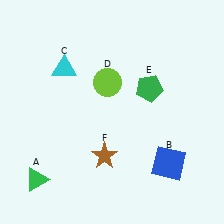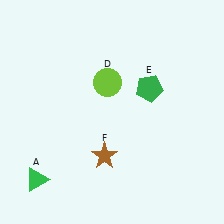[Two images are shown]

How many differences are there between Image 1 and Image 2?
There are 2 differences between the two images.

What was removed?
The blue square (B), the cyan triangle (C) were removed in Image 2.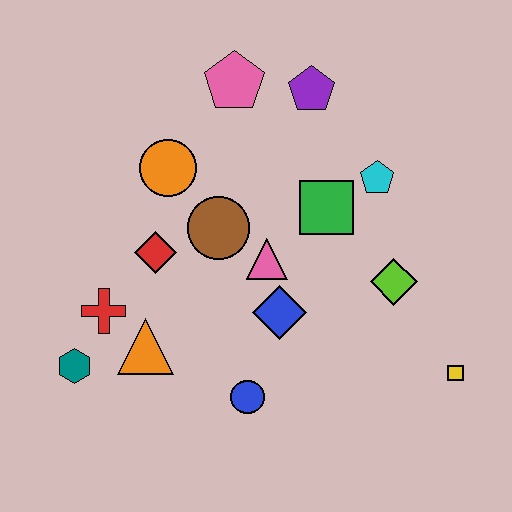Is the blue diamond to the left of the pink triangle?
No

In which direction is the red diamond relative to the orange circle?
The red diamond is below the orange circle.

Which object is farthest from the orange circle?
The yellow square is farthest from the orange circle.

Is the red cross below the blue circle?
No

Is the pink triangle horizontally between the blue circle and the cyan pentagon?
Yes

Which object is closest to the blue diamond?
The pink triangle is closest to the blue diamond.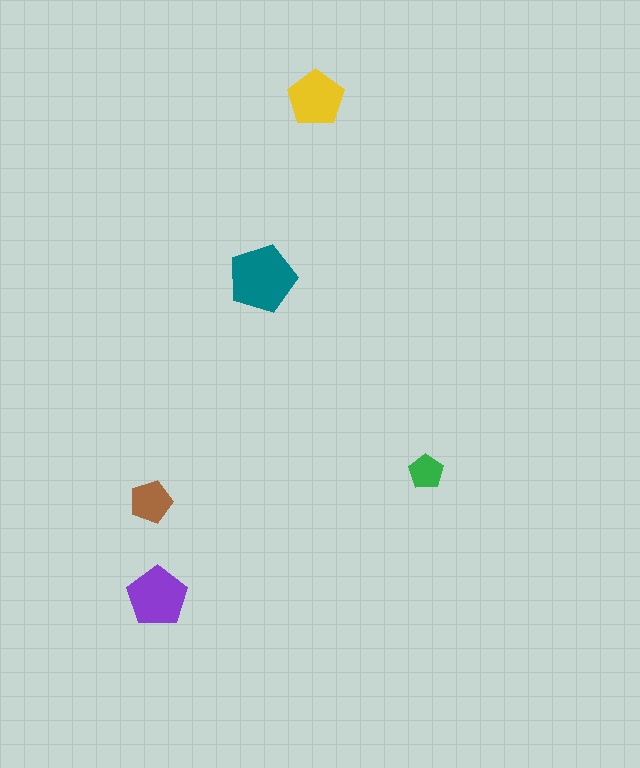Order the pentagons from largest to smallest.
the teal one, the purple one, the yellow one, the brown one, the green one.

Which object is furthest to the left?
The brown pentagon is leftmost.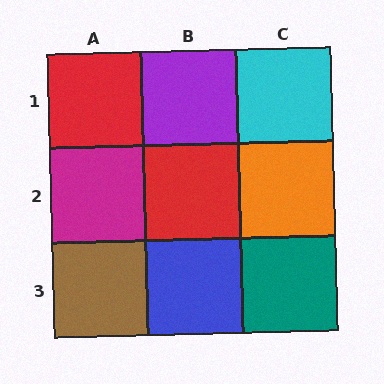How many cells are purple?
1 cell is purple.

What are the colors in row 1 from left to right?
Red, purple, cyan.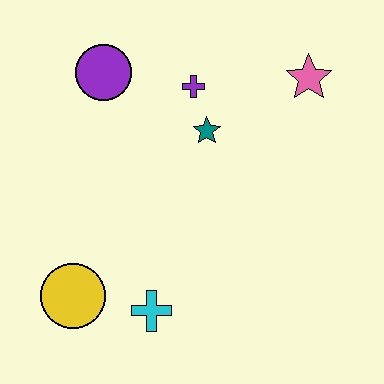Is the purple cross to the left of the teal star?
Yes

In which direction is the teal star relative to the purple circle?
The teal star is to the right of the purple circle.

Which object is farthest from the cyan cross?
The pink star is farthest from the cyan cross.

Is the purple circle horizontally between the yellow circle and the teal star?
Yes